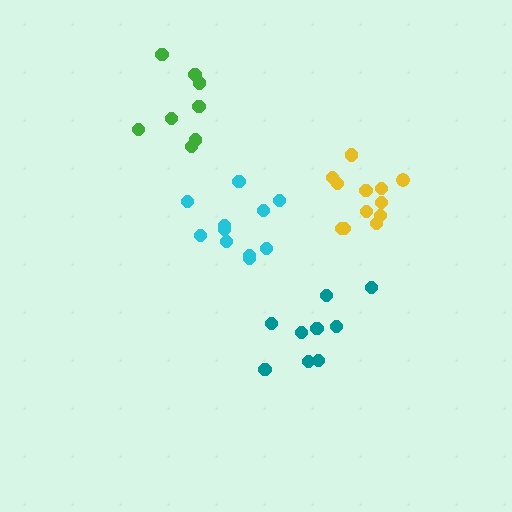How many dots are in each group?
Group 1: 9 dots, Group 2: 11 dots, Group 3: 12 dots, Group 4: 8 dots (40 total).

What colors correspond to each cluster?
The clusters are colored: teal, cyan, yellow, green.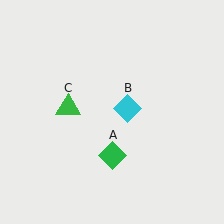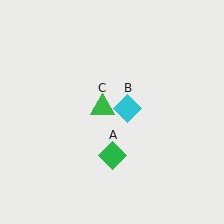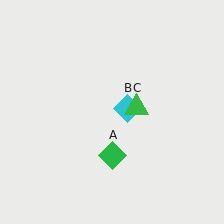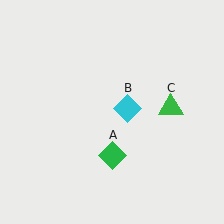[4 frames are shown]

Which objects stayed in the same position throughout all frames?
Green diamond (object A) and cyan diamond (object B) remained stationary.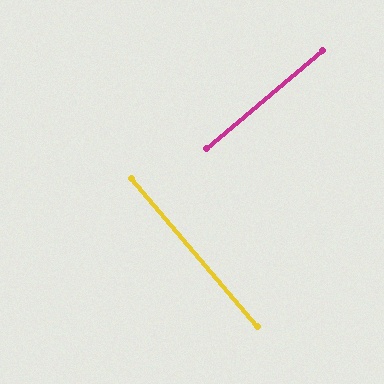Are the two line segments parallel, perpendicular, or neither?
Perpendicular — they meet at approximately 90°.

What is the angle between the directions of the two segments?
Approximately 90 degrees.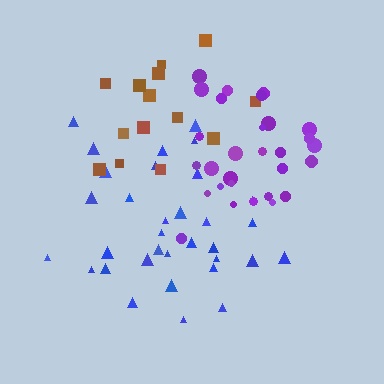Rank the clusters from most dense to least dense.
purple, blue, brown.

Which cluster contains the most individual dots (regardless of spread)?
Blue (33).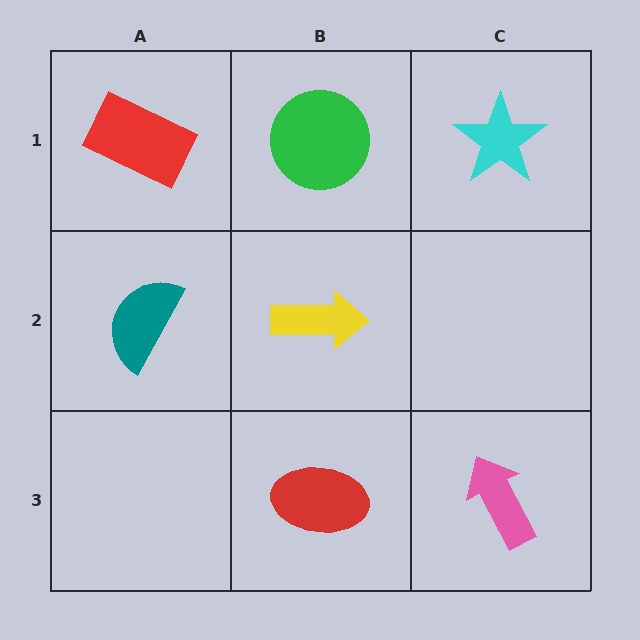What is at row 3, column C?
A pink arrow.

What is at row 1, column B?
A green circle.